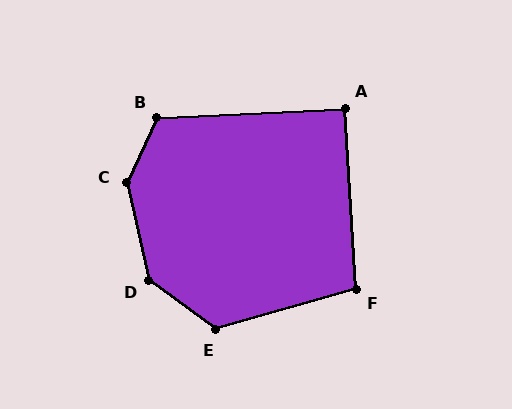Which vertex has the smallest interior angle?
A, at approximately 90 degrees.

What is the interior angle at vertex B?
Approximately 118 degrees (obtuse).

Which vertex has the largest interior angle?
C, at approximately 142 degrees.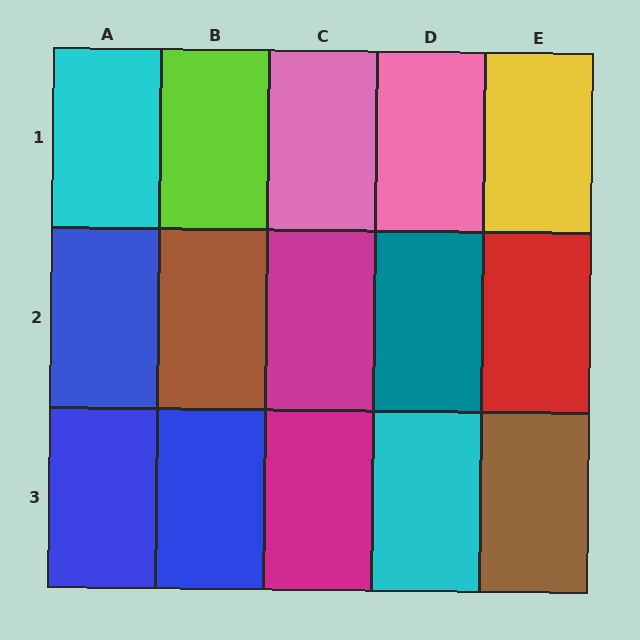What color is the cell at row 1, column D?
Pink.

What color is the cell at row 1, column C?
Pink.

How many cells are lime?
1 cell is lime.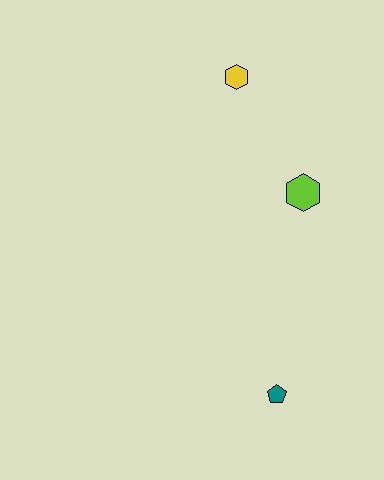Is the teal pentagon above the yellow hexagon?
No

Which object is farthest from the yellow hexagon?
The teal pentagon is farthest from the yellow hexagon.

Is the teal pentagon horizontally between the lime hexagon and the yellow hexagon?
Yes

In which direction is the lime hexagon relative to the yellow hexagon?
The lime hexagon is below the yellow hexagon.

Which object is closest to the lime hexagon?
The yellow hexagon is closest to the lime hexagon.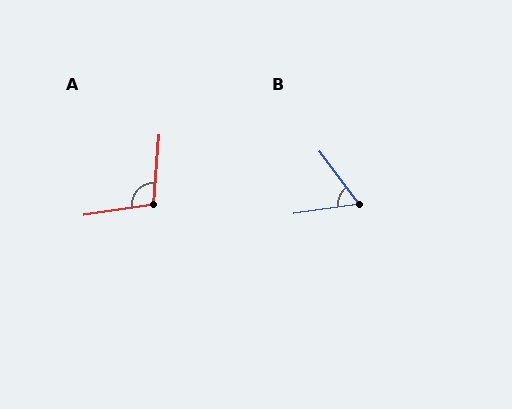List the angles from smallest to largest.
B (61°), A (103°).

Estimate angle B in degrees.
Approximately 61 degrees.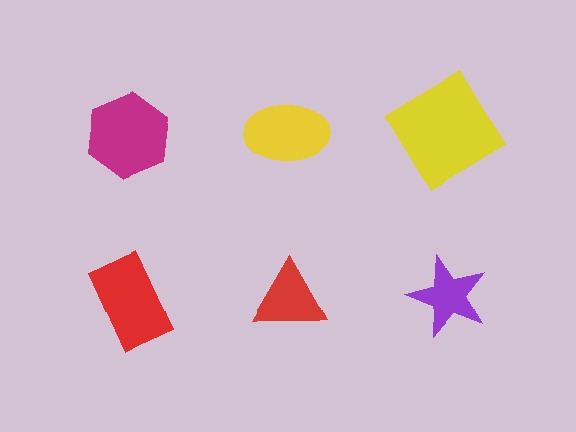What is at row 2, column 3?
A purple star.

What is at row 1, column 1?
A magenta hexagon.